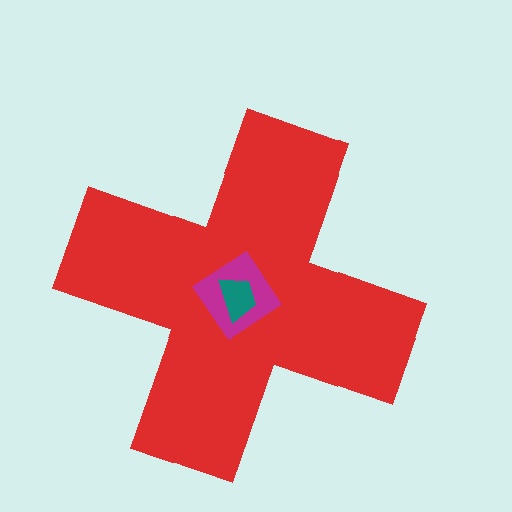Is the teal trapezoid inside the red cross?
Yes.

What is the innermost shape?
The teal trapezoid.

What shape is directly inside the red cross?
The magenta diamond.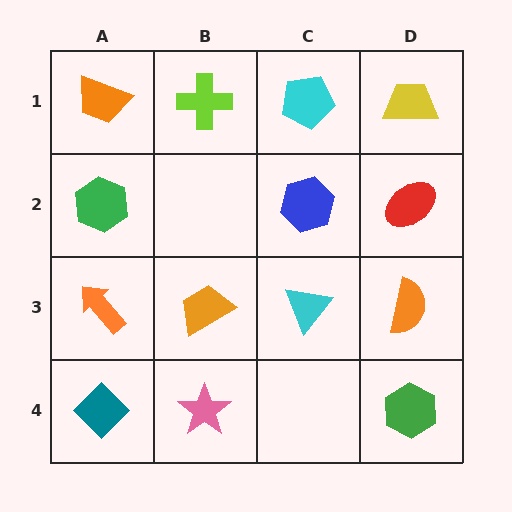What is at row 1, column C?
A cyan pentagon.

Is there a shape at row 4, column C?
No, that cell is empty.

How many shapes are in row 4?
3 shapes.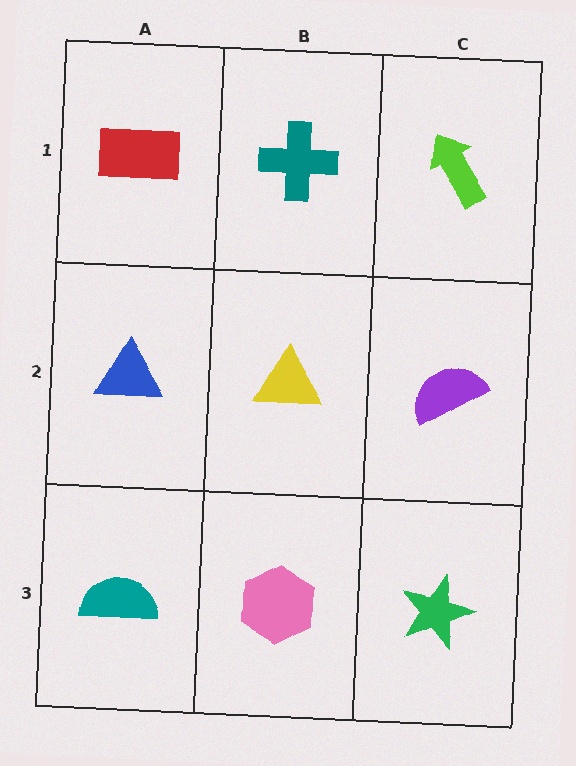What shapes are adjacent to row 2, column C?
A lime arrow (row 1, column C), a green star (row 3, column C), a yellow triangle (row 2, column B).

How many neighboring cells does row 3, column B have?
3.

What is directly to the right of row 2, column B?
A purple semicircle.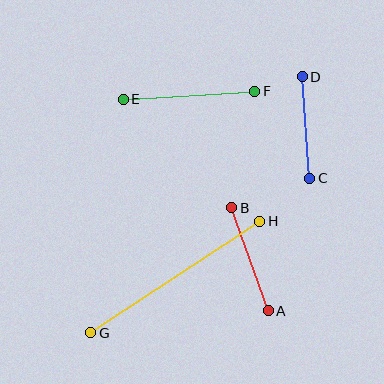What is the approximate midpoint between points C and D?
The midpoint is at approximately (306, 128) pixels.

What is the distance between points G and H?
The distance is approximately 203 pixels.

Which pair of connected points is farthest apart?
Points G and H are farthest apart.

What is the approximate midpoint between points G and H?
The midpoint is at approximately (175, 277) pixels.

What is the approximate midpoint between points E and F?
The midpoint is at approximately (189, 95) pixels.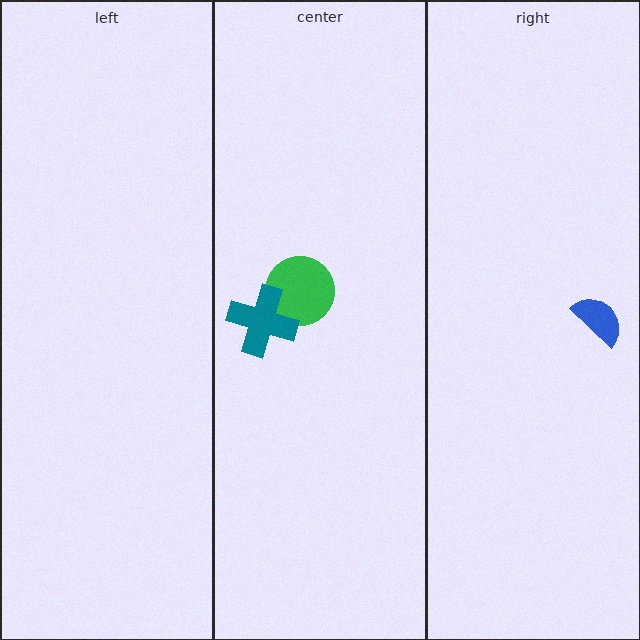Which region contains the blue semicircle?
The right region.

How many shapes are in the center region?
2.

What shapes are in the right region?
The blue semicircle.